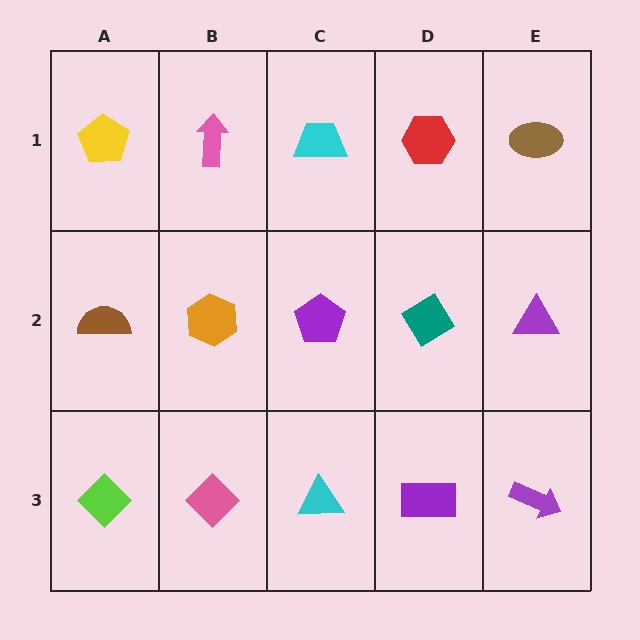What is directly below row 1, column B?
An orange hexagon.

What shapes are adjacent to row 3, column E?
A purple triangle (row 2, column E), a purple rectangle (row 3, column D).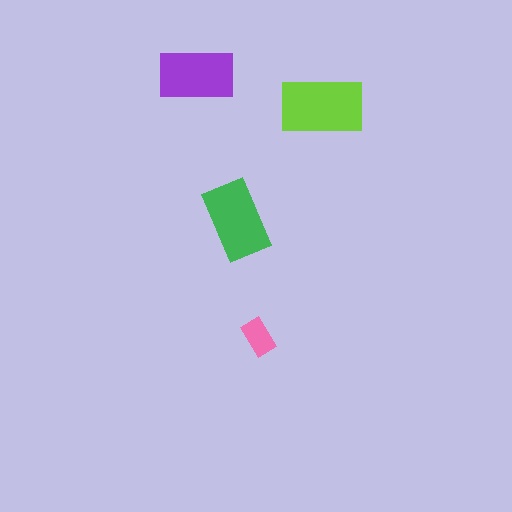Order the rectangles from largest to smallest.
the lime one, the green one, the purple one, the pink one.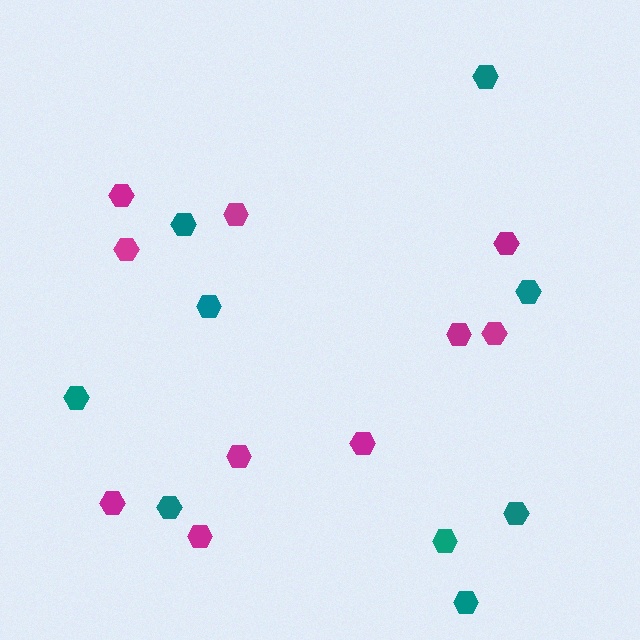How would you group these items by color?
There are 2 groups: one group of teal hexagons (9) and one group of magenta hexagons (10).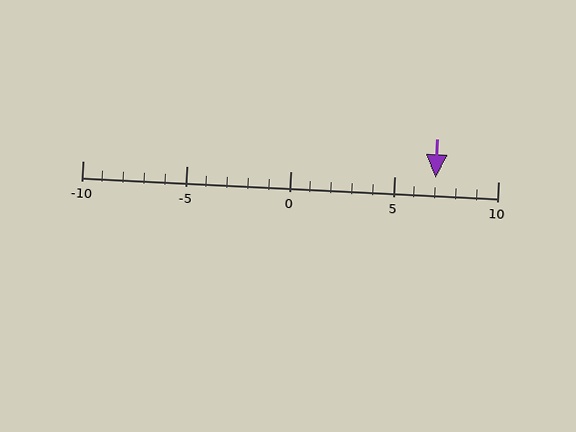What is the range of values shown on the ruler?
The ruler shows values from -10 to 10.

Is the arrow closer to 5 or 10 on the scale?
The arrow is closer to 5.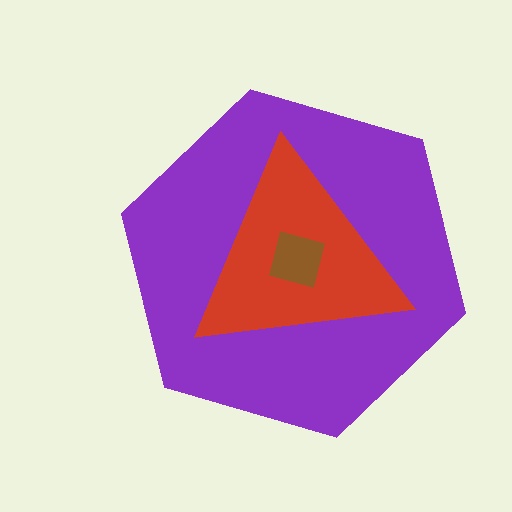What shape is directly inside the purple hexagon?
The red triangle.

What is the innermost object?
The brown square.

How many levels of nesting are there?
3.